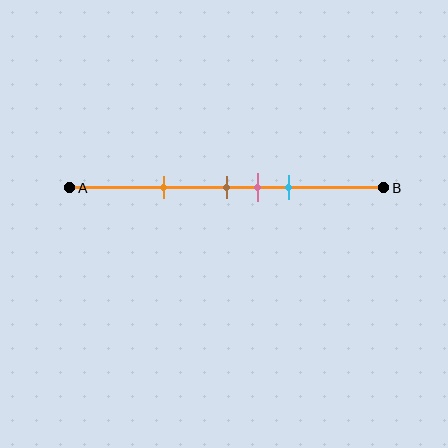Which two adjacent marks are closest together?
The brown and pink marks are the closest adjacent pair.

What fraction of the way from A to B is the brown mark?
The brown mark is approximately 50% (0.5) of the way from A to B.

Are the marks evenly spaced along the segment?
No, the marks are not evenly spaced.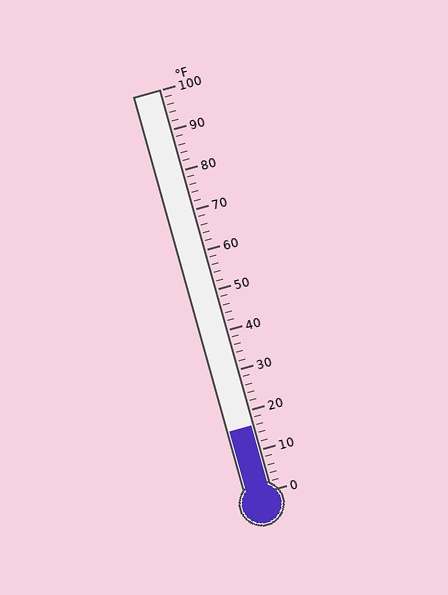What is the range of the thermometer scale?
The thermometer scale ranges from 0°F to 100°F.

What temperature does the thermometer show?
The thermometer shows approximately 16°F.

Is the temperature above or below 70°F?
The temperature is below 70°F.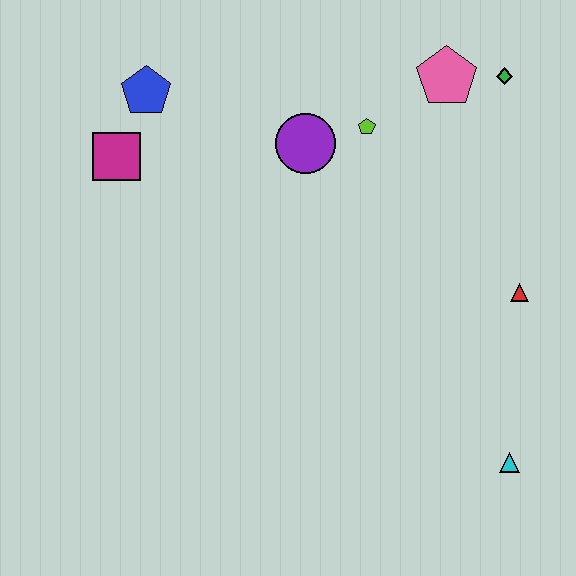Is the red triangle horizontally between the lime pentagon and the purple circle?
No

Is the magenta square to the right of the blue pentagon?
No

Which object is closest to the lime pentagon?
The purple circle is closest to the lime pentagon.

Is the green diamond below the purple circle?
No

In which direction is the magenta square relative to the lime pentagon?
The magenta square is to the left of the lime pentagon.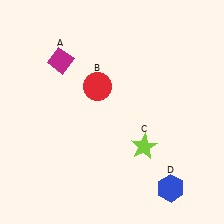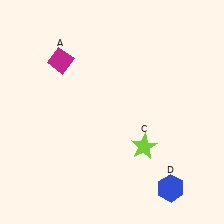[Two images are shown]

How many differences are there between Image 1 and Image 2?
There is 1 difference between the two images.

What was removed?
The red circle (B) was removed in Image 2.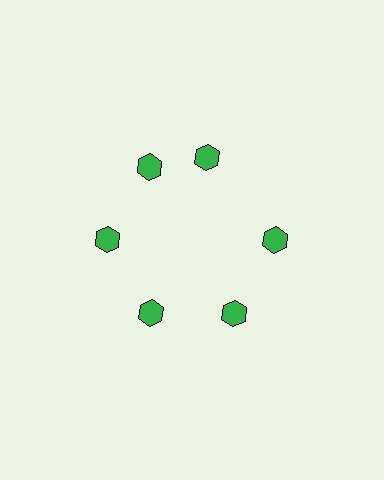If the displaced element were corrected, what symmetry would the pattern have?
It would have 6-fold rotational symmetry — the pattern would map onto itself every 60 degrees.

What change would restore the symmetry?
The symmetry would be restored by rotating it back into even spacing with its neighbors so that all 6 hexagons sit at equal angles and equal distance from the center.